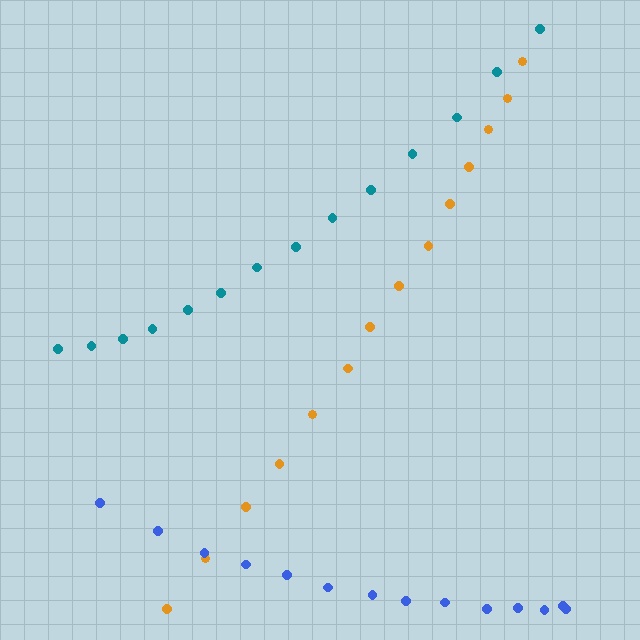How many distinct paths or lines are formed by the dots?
There are 3 distinct paths.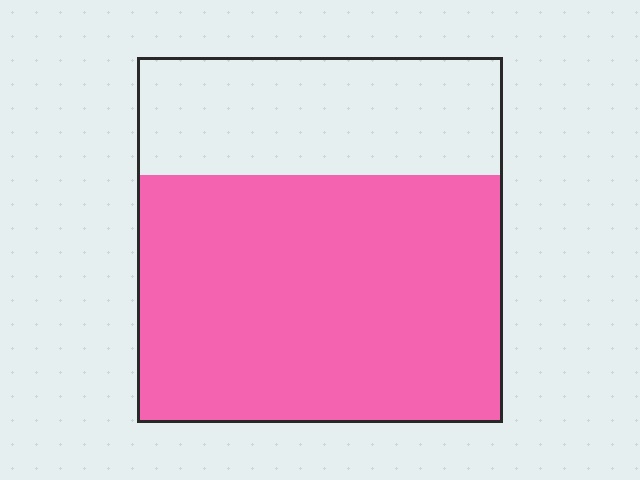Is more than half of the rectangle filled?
Yes.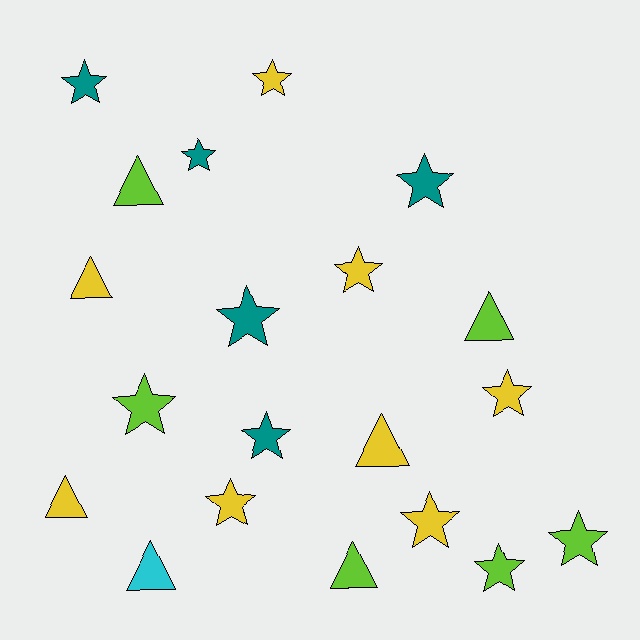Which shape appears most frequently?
Star, with 13 objects.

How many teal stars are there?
There are 5 teal stars.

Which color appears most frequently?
Yellow, with 8 objects.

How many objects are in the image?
There are 20 objects.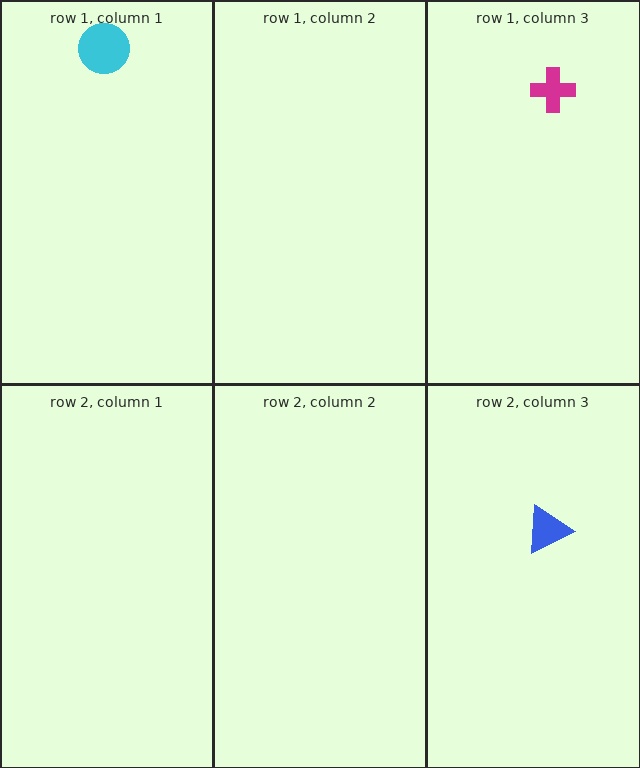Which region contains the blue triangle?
The row 2, column 3 region.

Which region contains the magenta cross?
The row 1, column 3 region.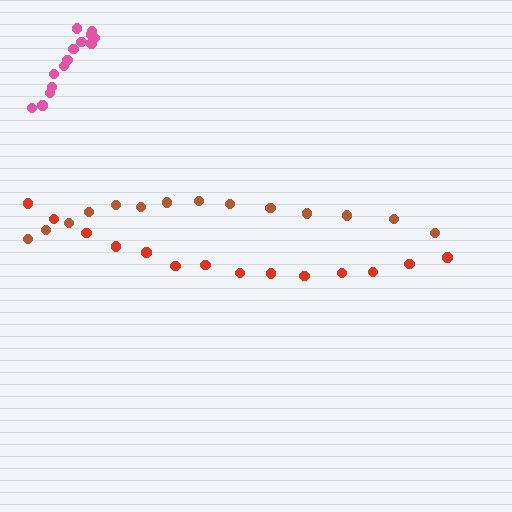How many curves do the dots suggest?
There are 3 distinct paths.